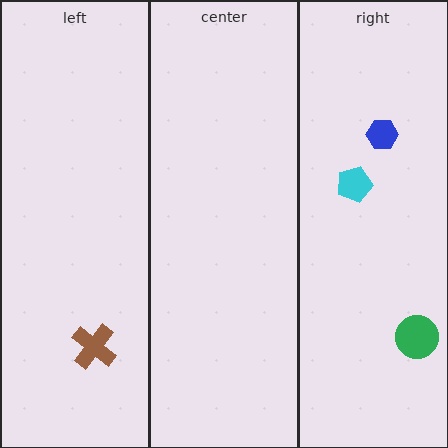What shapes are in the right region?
The blue hexagon, the green circle, the cyan pentagon.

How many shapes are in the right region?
3.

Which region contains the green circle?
The right region.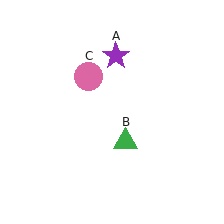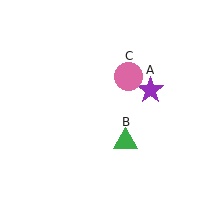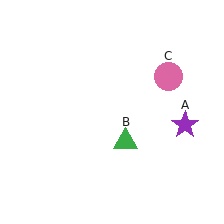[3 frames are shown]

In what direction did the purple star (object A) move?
The purple star (object A) moved down and to the right.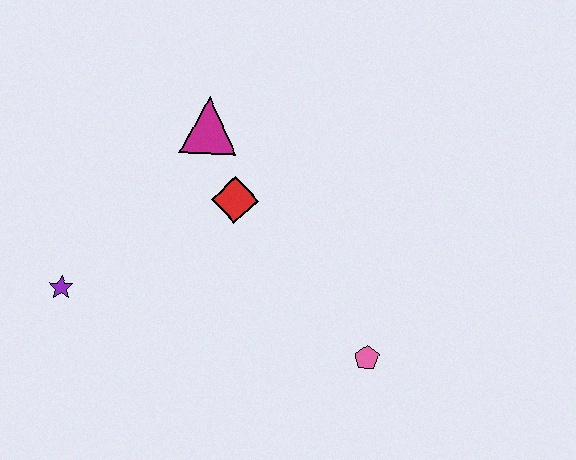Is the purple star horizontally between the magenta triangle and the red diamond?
No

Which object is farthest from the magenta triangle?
The pink pentagon is farthest from the magenta triangle.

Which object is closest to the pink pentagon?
The red diamond is closest to the pink pentagon.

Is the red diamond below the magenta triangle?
Yes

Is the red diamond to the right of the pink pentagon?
No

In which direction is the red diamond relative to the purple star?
The red diamond is to the right of the purple star.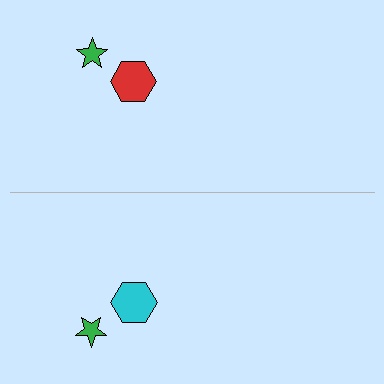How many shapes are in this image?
There are 4 shapes in this image.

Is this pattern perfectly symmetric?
No, the pattern is not perfectly symmetric. The cyan hexagon on the bottom side breaks the symmetry — its mirror counterpart is red.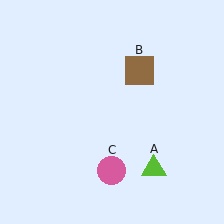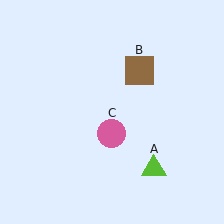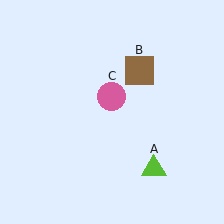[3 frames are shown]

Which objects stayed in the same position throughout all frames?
Lime triangle (object A) and brown square (object B) remained stationary.